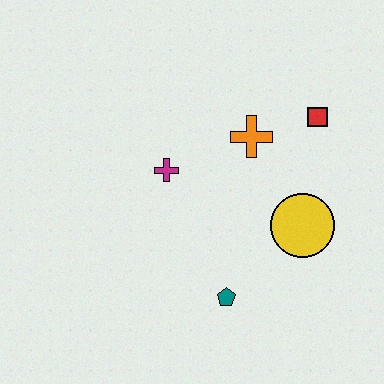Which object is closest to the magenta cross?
The orange cross is closest to the magenta cross.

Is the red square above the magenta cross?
Yes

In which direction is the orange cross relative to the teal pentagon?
The orange cross is above the teal pentagon.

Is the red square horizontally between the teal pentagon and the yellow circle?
No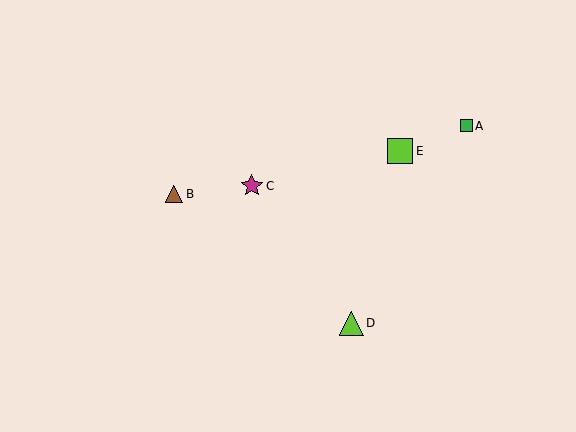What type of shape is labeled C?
Shape C is a magenta star.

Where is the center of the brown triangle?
The center of the brown triangle is at (174, 194).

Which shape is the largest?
The lime square (labeled E) is the largest.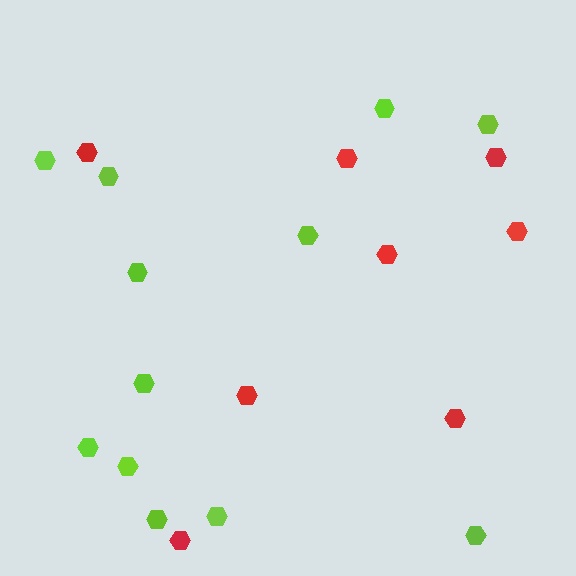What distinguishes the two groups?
There are 2 groups: one group of red hexagons (8) and one group of lime hexagons (12).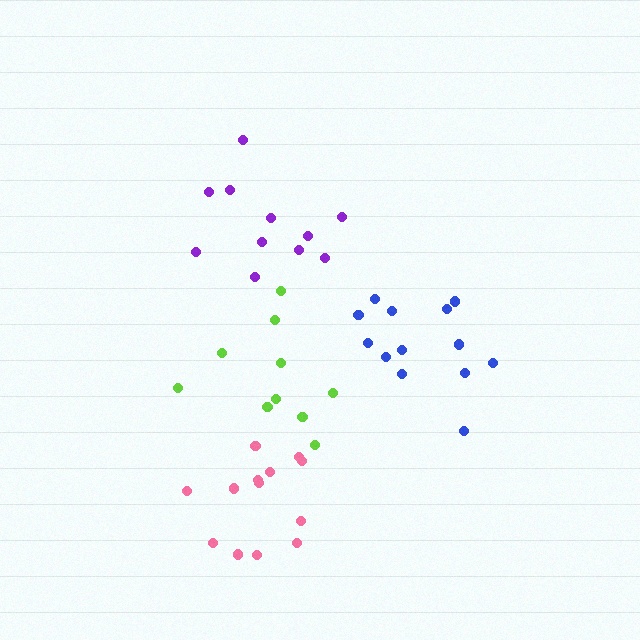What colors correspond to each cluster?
The clusters are colored: blue, purple, lime, pink.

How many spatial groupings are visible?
There are 4 spatial groupings.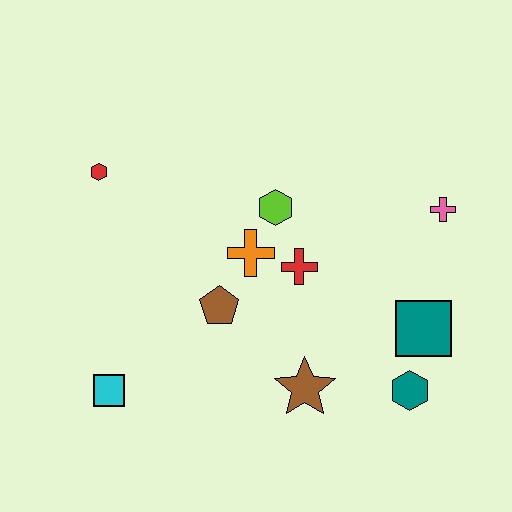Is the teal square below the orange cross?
Yes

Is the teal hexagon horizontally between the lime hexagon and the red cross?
No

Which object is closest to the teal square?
The teal hexagon is closest to the teal square.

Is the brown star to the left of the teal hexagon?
Yes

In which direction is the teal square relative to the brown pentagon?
The teal square is to the right of the brown pentagon.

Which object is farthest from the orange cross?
The teal hexagon is farthest from the orange cross.